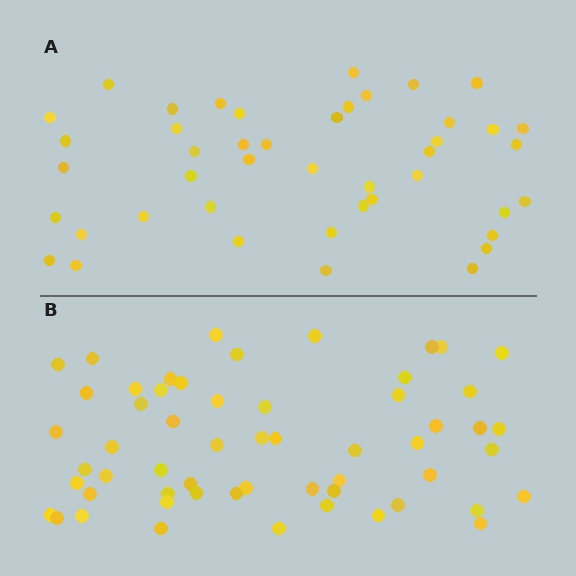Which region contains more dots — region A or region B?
Region B (the bottom region) has more dots.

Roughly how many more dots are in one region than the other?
Region B has approximately 15 more dots than region A.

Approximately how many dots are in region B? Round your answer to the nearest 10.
About 60 dots. (The exact count is 57, which rounds to 60.)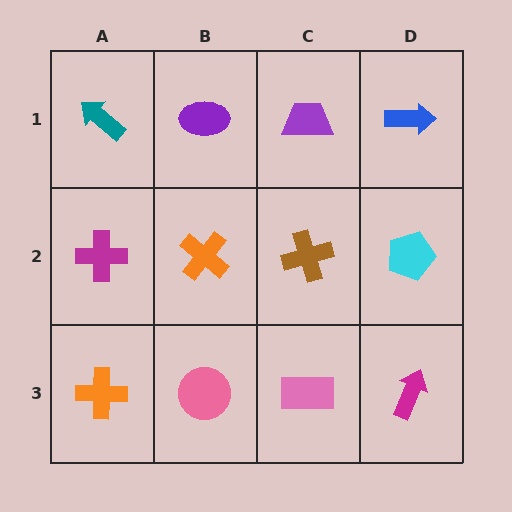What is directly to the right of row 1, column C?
A blue arrow.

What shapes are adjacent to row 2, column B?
A purple ellipse (row 1, column B), a pink circle (row 3, column B), a magenta cross (row 2, column A), a brown cross (row 2, column C).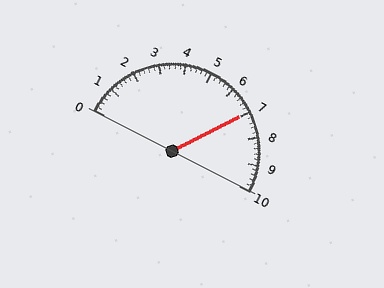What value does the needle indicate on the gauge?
The needle indicates approximately 7.0.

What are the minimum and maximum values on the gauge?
The gauge ranges from 0 to 10.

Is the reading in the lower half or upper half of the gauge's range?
The reading is in the upper half of the range (0 to 10).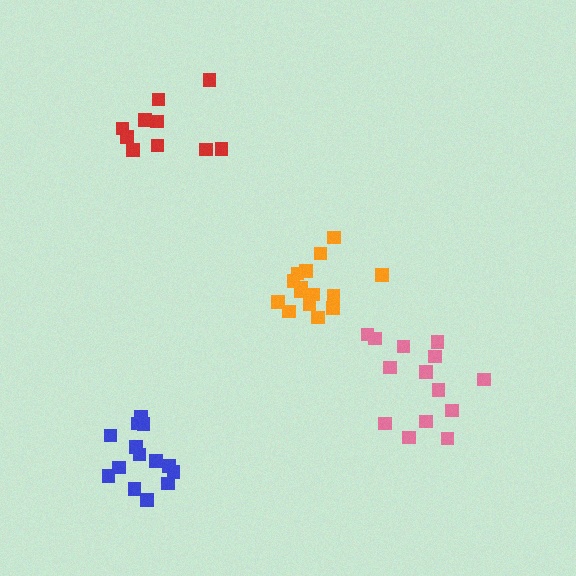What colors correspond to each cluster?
The clusters are colored: orange, red, blue, pink.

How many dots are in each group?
Group 1: 15 dots, Group 2: 10 dots, Group 3: 14 dots, Group 4: 14 dots (53 total).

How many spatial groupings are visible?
There are 4 spatial groupings.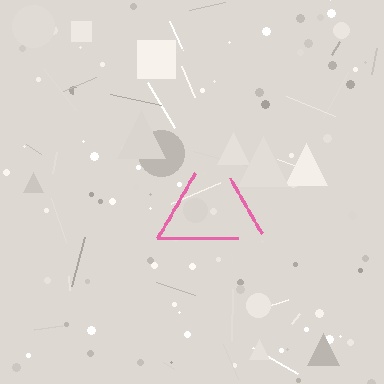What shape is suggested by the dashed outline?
The dashed outline suggests a triangle.